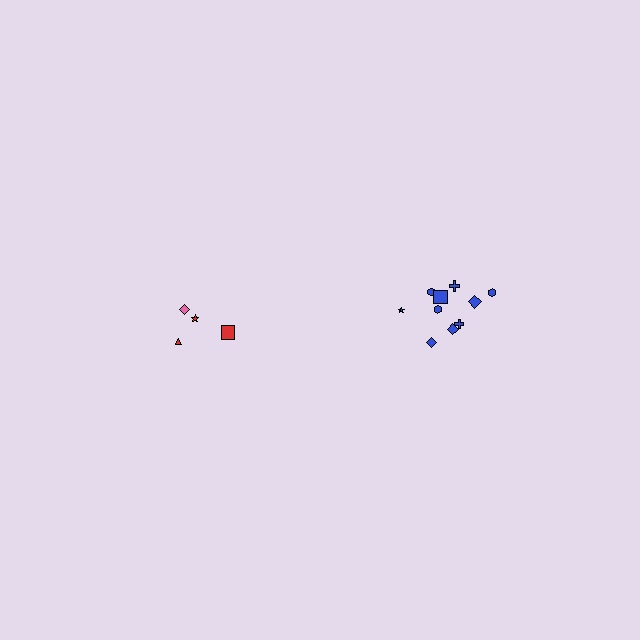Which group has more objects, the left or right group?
The right group.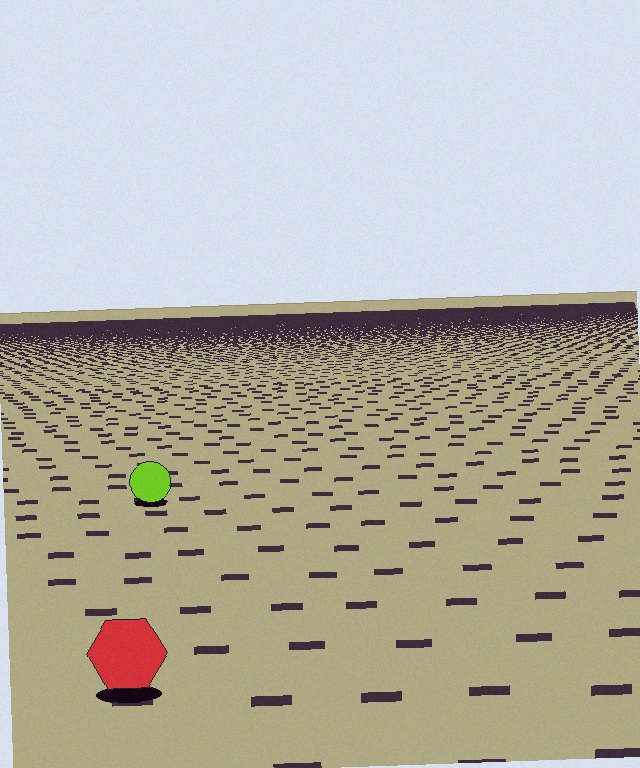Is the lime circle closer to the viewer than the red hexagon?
No. The red hexagon is closer — you can tell from the texture gradient: the ground texture is coarser near it.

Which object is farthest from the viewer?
The lime circle is farthest from the viewer. It appears smaller and the ground texture around it is denser.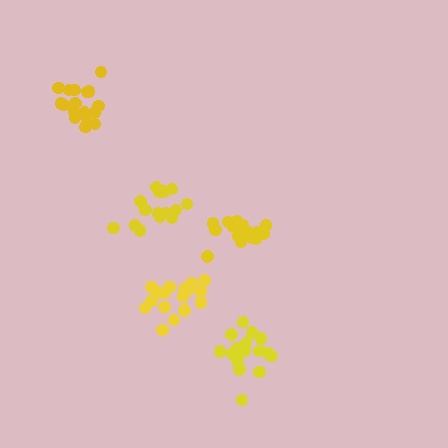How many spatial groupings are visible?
There are 5 spatial groupings.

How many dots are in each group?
Group 1: 18 dots, Group 2: 17 dots, Group 3: 17 dots, Group 4: 15 dots, Group 5: 17 dots (84 total).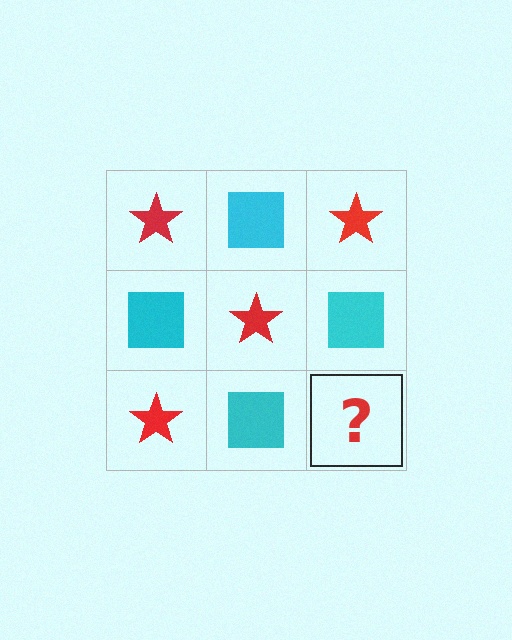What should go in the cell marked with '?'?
The missing cell should contain a red star.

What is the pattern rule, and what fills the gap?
The rule is that it alternates red star and cyan square in a checkerboard pattern. The gap should be filled with a red star.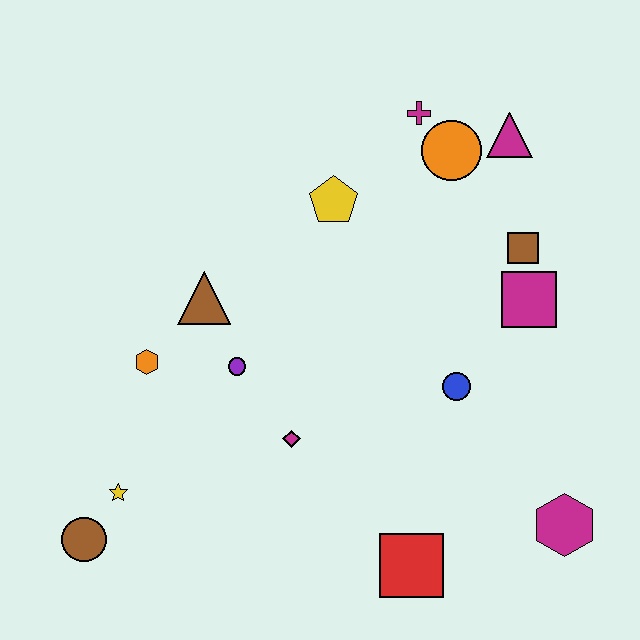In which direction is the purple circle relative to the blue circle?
The purple circle is to the left of the blue circle.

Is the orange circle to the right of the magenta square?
No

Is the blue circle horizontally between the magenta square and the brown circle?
Yes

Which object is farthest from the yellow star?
The magenta triangle is farthest from the yellow star.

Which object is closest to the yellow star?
The brown circle is closest to the yellow star.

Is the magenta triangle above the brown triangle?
Yes